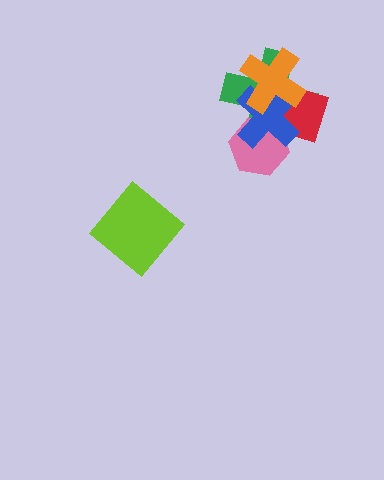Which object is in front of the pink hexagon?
The blue cross is in front of the pink hexagon.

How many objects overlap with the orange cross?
3 objects overlap with the orange cross.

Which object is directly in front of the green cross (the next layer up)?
The red diamond is directly in front of the green cross.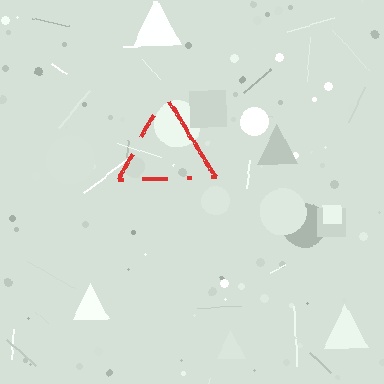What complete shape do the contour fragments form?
The contour fragments form a triangle.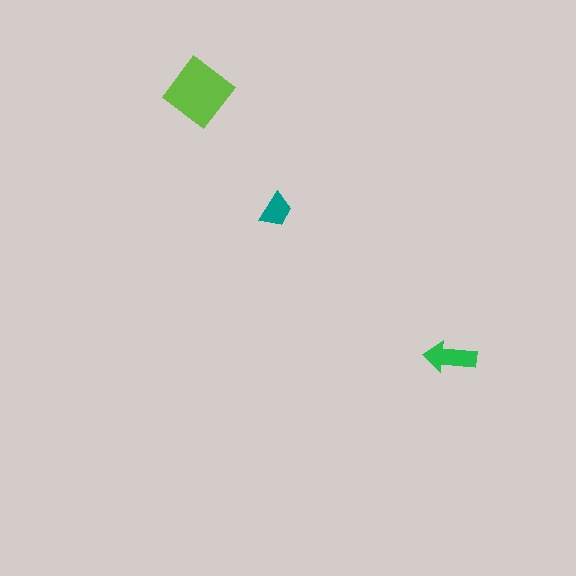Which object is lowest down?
The green arrow is bottommost.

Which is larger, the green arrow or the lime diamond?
The lime diamond.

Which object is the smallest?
The teal trapezoid.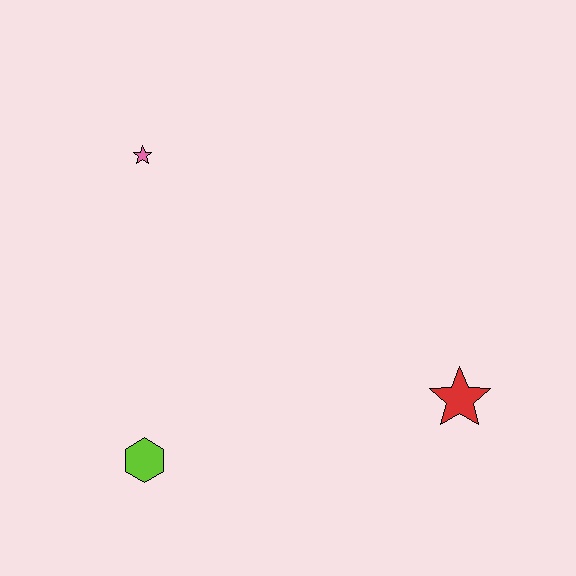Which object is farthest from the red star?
The pink star is farthest from the red star.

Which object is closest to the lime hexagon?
The pink star is closest to the lime hexagon.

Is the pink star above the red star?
Yes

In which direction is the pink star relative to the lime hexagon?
The pink star is above the lime hexagon.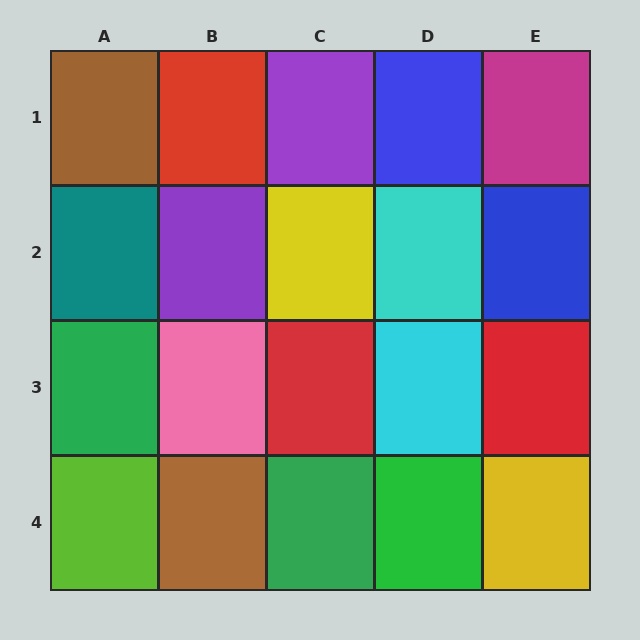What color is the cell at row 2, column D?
Cyan.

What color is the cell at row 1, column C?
Purple.